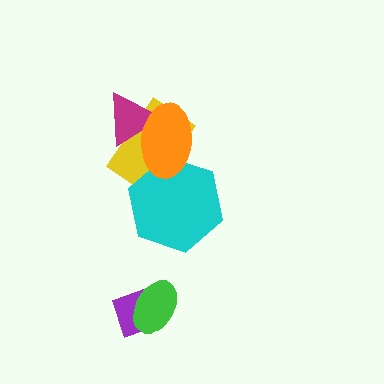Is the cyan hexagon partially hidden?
Yes, it is partially covered by another shape.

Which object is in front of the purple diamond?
The green ellipse is in front of the purple diamond.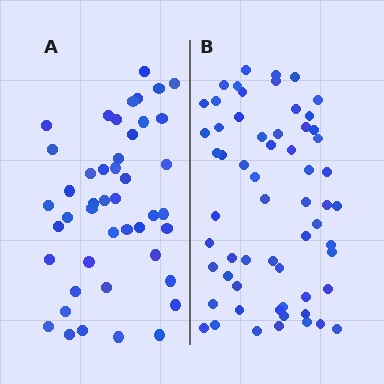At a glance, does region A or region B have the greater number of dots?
Region B (the right region) has more dots.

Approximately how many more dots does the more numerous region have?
Region B has approximately 15 more dots than region A.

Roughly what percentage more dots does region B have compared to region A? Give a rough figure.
About 35% more.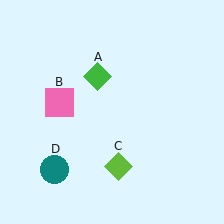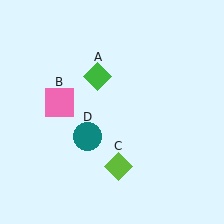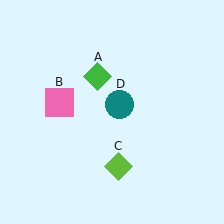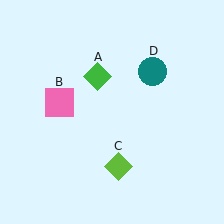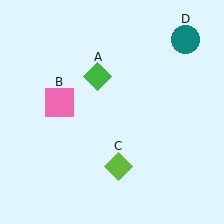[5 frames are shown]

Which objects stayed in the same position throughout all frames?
Green diamond (object A) and pink square (object B) and lime diamond (object C) remained stationary.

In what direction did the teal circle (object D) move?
The teal circle (object D) moved up and to the right.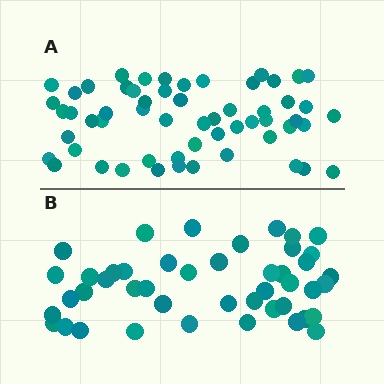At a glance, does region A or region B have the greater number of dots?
Region A (the top region) has more dots.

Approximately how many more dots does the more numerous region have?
Region A has roughly 12 or so more dots than region B.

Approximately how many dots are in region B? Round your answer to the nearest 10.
About 40 dots. (The exact count is 45, which rounds to 40.)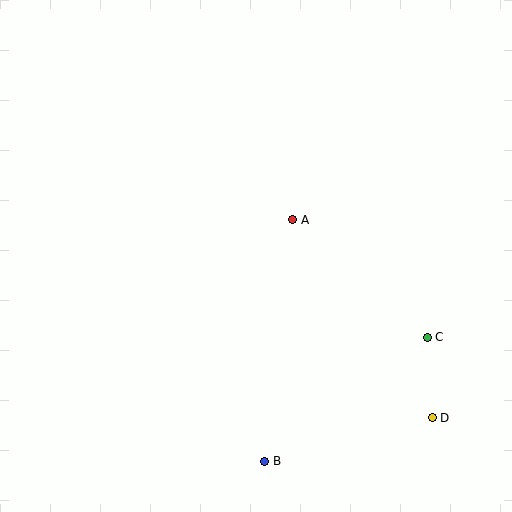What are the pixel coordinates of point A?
Point A is at (293, 220).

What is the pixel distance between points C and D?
The distance between C and D is 80 pixels.